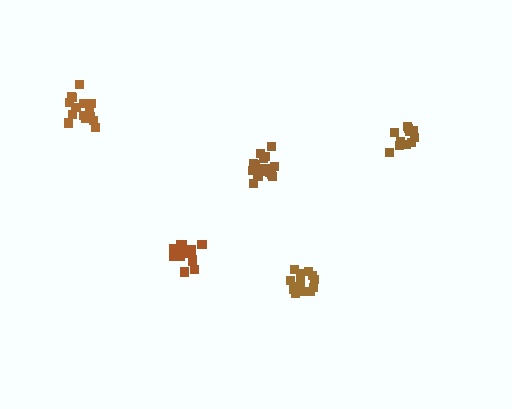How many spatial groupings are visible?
There are 5 spatial groupings.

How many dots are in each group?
Group 1: 14 dots, Group 2: 12 dots, Group 3: 16 dots, Group 4: 17 dots, Group 5: 16 dots (75 total).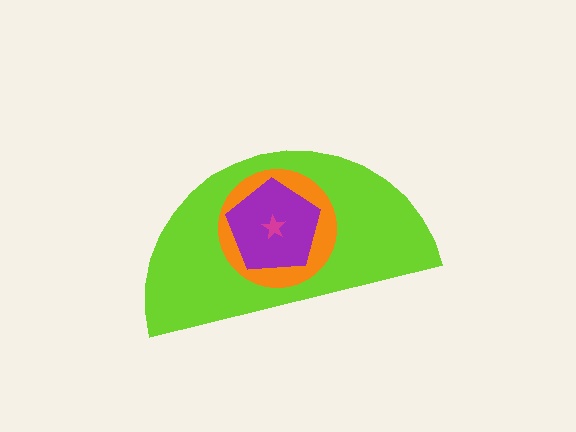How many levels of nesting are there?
4.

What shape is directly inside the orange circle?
The purple pentagon.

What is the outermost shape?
The lime semicircle.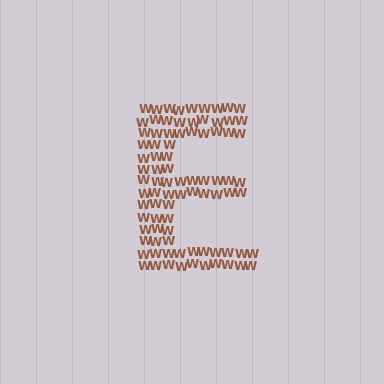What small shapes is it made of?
It is made of small letter W's.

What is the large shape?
The large shape is the letter E.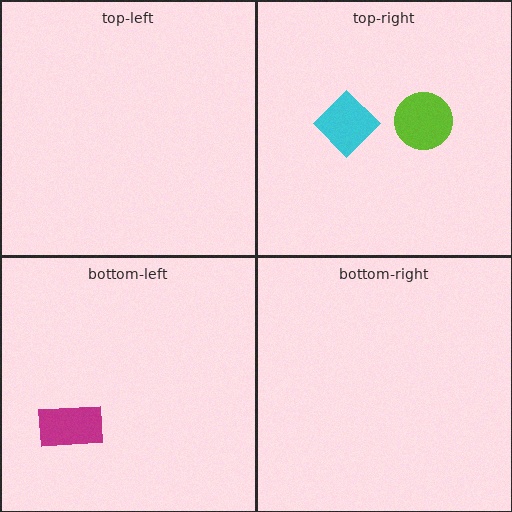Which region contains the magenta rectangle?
The bottom-left region.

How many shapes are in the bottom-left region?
1.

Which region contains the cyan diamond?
The top-right region.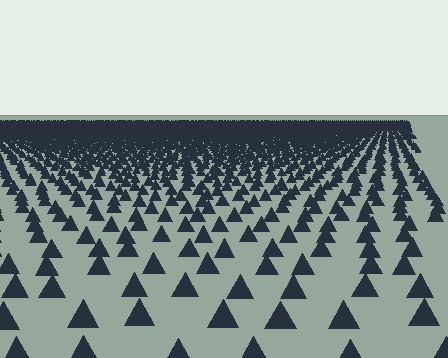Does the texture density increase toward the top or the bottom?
Density increases toward the top.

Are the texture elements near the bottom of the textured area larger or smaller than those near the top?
Larger. Near the bottom, elements are closer to the viewer and appear at a bigger on-screen size.